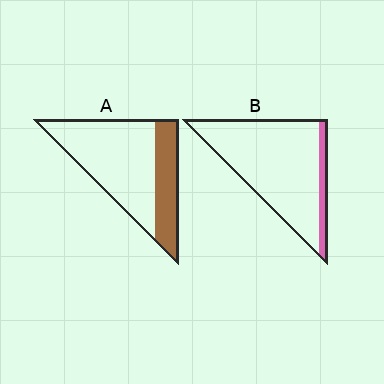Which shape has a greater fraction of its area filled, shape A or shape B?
Shape A.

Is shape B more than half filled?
No.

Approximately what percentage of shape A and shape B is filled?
A is approximately 30% and B is approximately 10%.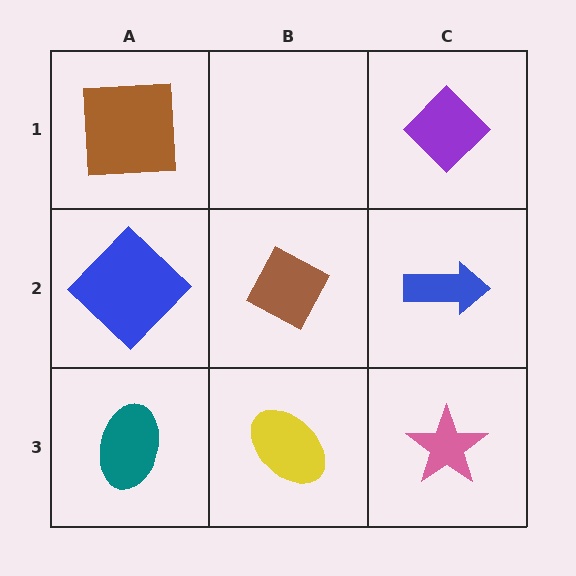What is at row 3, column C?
A pink star.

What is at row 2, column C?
A blue arrow.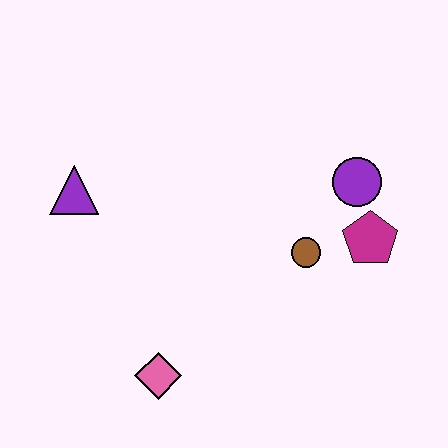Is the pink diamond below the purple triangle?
Yes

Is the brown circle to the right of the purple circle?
No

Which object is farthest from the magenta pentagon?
The purple triangle is farthest from the magenta pentagon.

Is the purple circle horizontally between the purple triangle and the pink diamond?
No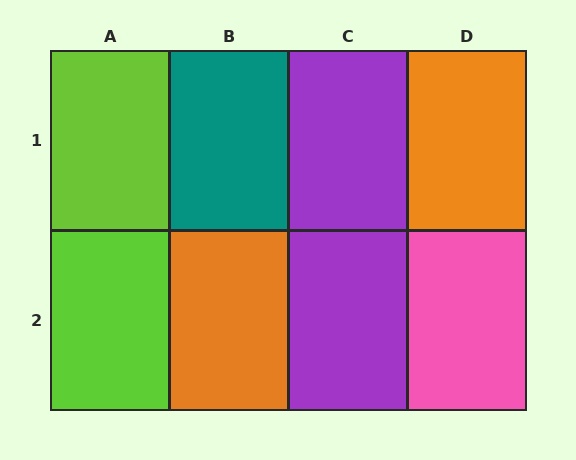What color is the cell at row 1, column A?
Lime.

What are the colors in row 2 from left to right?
Lime, orange, purple, pink.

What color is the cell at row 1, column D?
Orange.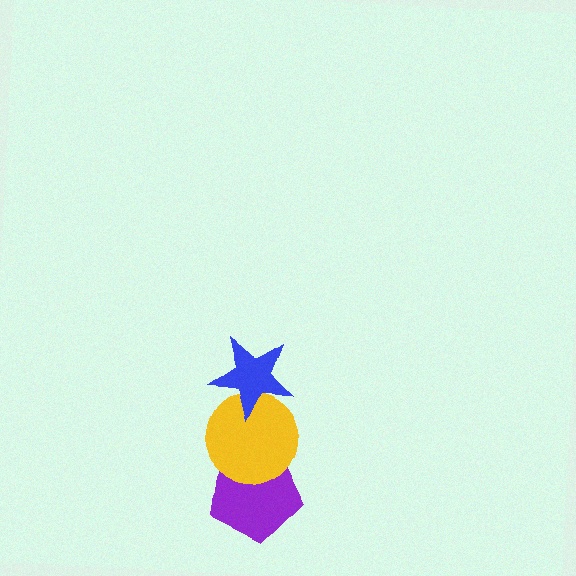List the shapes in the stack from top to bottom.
From top to bottom: the blue star, the yellow circle, the purple pentagon.